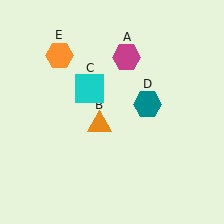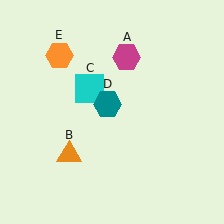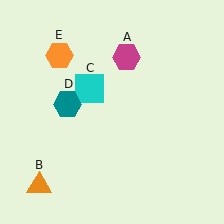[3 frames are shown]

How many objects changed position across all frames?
2 objects changed position: orange triangle (object B), teal hexagon (object D).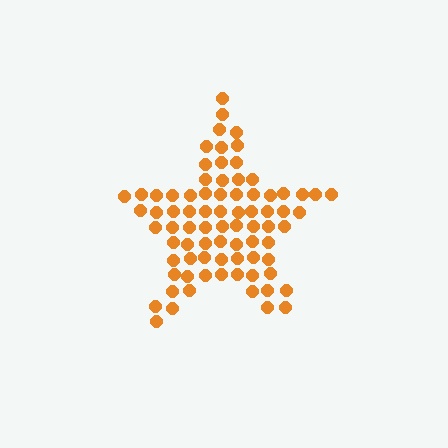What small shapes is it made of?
It is made of small circles.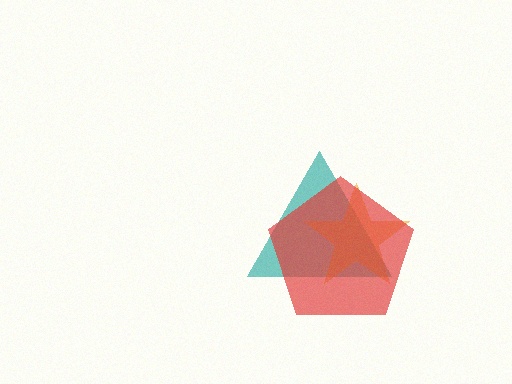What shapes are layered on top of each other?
The layered shapes are: a teal triangle, an orange star, a red pentagon.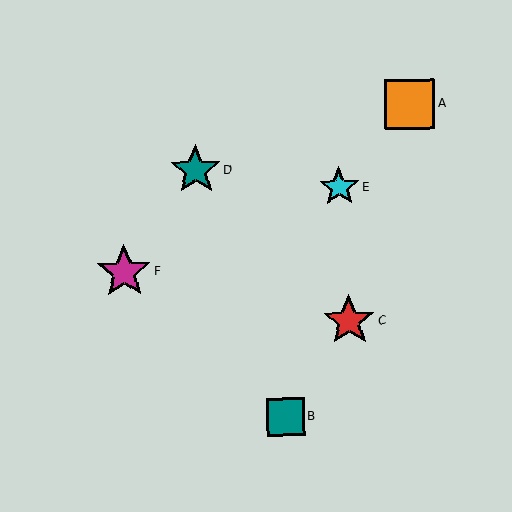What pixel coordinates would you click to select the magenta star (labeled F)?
Click at (124, 272) to select the magenta star F.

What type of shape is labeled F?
Shape F is a magenta star.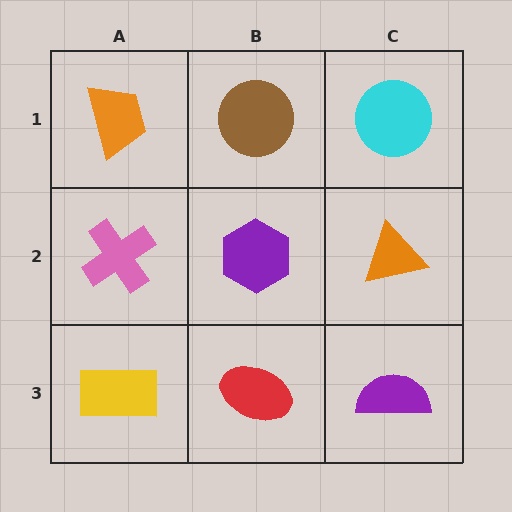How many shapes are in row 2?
3 shapes.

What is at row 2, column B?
A purple hexagon.